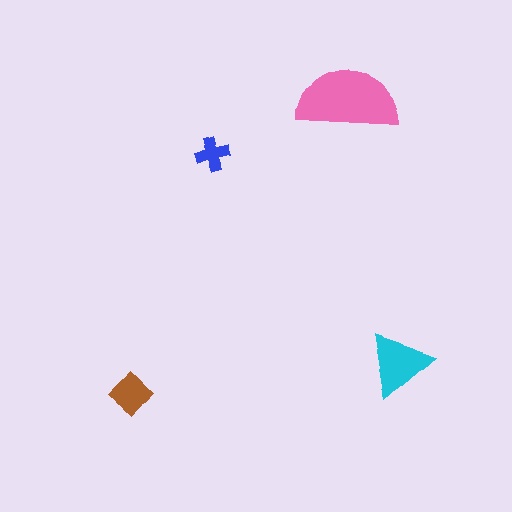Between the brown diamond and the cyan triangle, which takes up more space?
The cyan triangle.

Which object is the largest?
The pink semicircle.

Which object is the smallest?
The blue cross.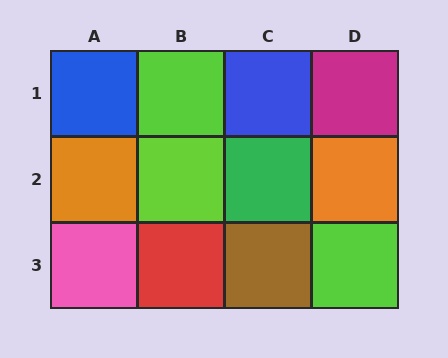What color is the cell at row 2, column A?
Orange.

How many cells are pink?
1 cell is pink.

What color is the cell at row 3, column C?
Brown.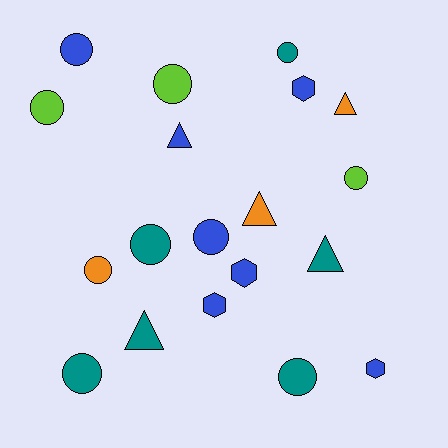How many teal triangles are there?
There are 2 teal triangles.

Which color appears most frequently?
Blue, with 7 objects.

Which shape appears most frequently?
Circle, with 10 objects.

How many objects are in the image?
There are 19 objects.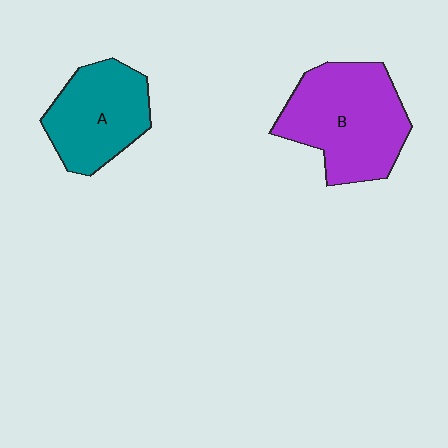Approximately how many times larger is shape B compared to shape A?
Approximately 1.3 times.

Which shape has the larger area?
Shape B (purple).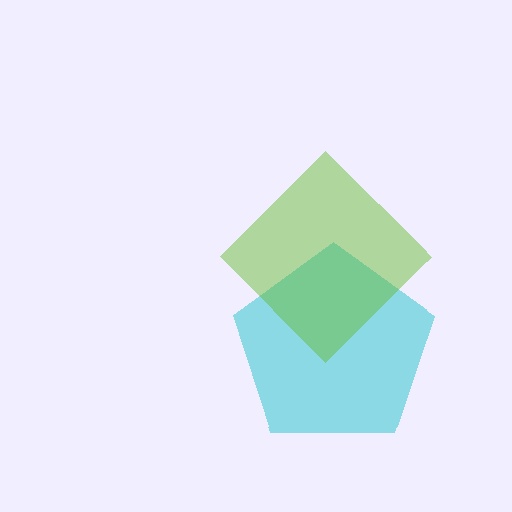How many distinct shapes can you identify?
There are 2 distinct shapes: a cyan pentagon, a lime diamond.